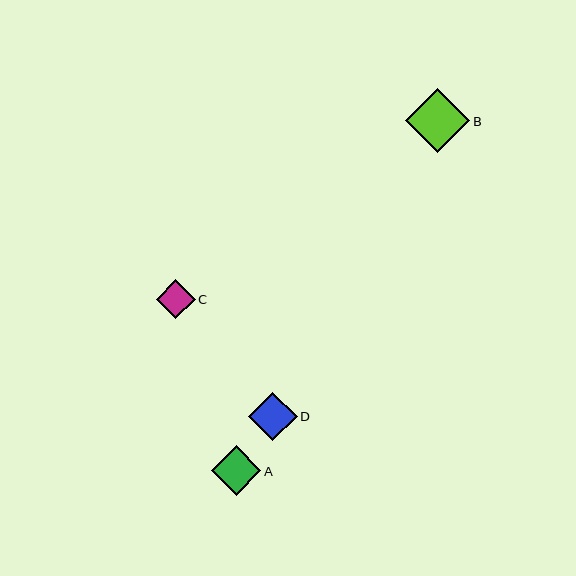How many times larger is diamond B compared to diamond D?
Diamond B is approximately 1.3 times the size of diamond D.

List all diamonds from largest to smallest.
From largest to smallest: B, A, D, C.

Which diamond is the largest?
Diamond B is the largest with a size of approximately 64 pixels.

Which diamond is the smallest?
Diamond C is the smallest with a size of approximately 39 pixels.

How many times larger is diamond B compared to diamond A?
Diamond B is approximately 1.3 times the size of diamond A.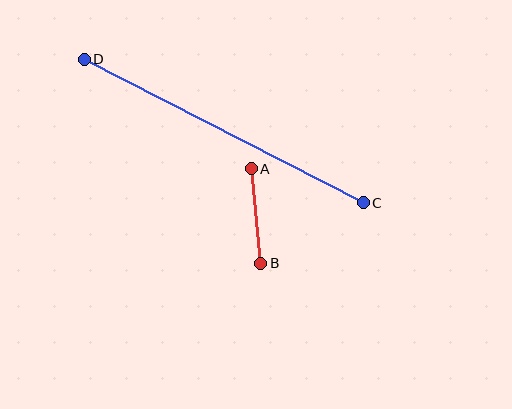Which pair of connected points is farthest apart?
Points C and D are farthest apart.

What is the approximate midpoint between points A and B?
The midpoint is at approximately (256, 216) pixels.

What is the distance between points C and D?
The distance is approximately 314 pixels.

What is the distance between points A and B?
The distance is approximately 95 pixels.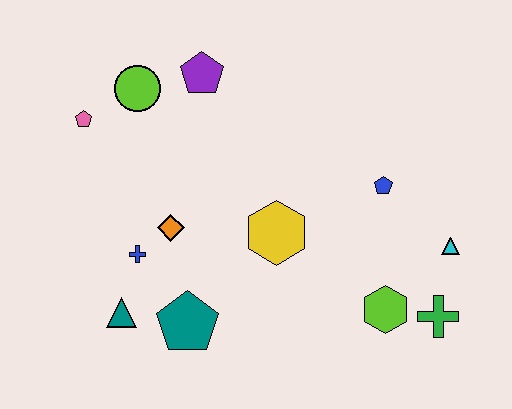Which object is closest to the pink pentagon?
The lime circle is closest to the pink pentagon.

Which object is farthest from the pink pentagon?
The green cross is farthest from the pink pentagon.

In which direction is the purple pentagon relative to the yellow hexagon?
The purple pentagon is above the yellow hexagon.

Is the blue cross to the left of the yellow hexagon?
Yes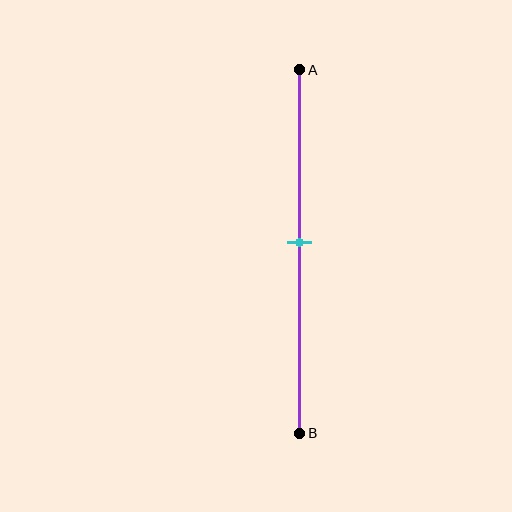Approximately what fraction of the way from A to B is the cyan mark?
The cyan mark is approximately 50% of the way from A to B.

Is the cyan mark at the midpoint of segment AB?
Yes, the mark is approximately at the midpoint.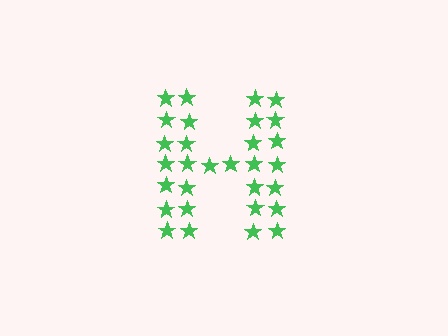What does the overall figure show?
The overall figure shows the letter H.